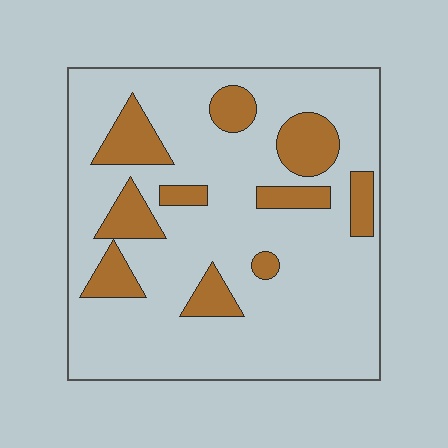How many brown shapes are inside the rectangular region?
10.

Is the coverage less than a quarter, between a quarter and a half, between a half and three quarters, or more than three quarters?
Less than a quarter.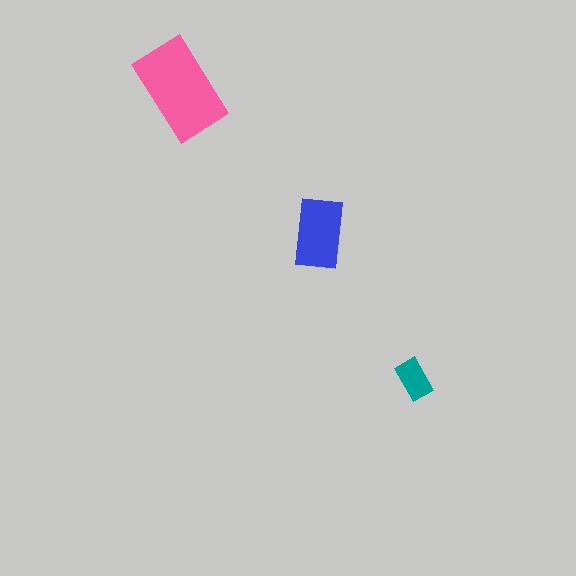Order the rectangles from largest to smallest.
the pink one, the blue one, the teal one.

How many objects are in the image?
There are 3 objects in the image.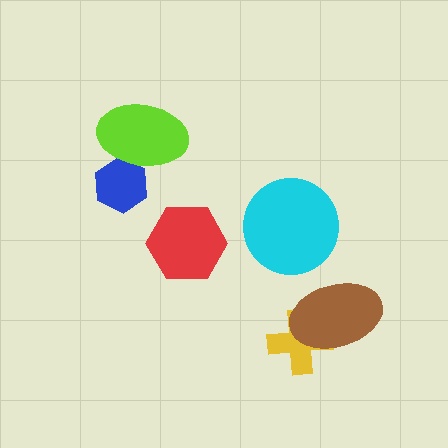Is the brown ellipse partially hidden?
No, no other shape covers it.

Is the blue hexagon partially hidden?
Yes, it is partially covered by another shape.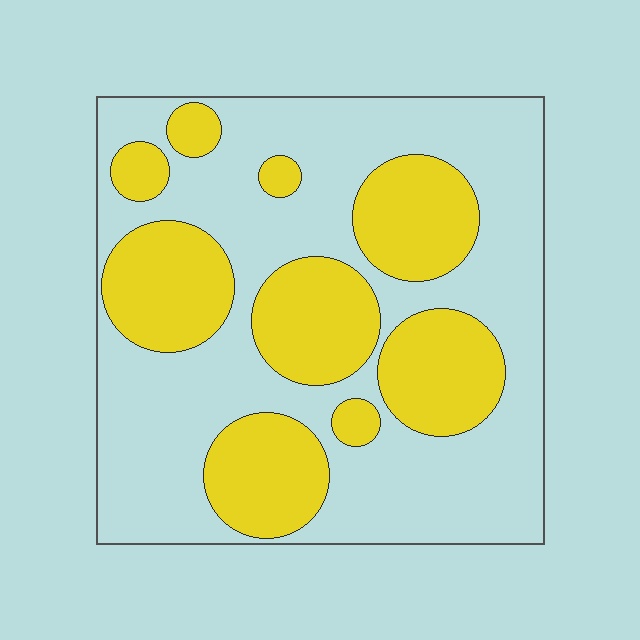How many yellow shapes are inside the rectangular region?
9.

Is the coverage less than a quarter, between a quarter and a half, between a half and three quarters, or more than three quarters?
Between a quarter and a half.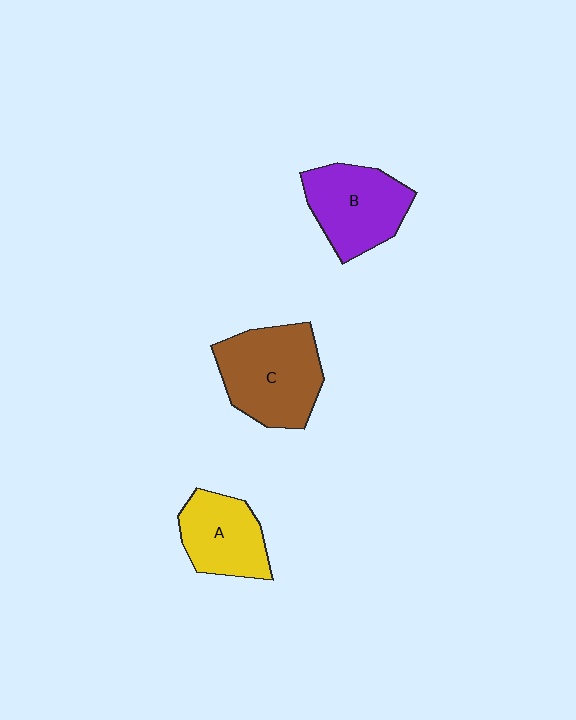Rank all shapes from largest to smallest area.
From largest to smallest: C (brown), B (purple), A (yellow).